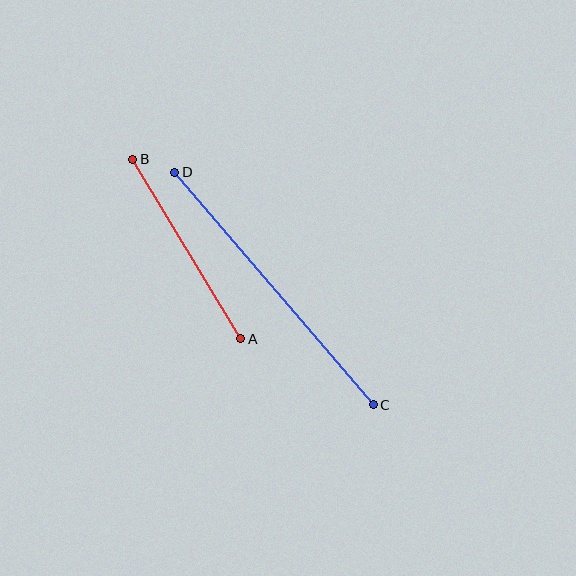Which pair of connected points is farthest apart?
Points C and D are farthest apart.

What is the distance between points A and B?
The distance is approximately 209 pixels.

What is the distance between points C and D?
The distance is approximately 306 pixels.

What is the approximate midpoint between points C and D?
The midpoint is at approximately (274, 288) pixels.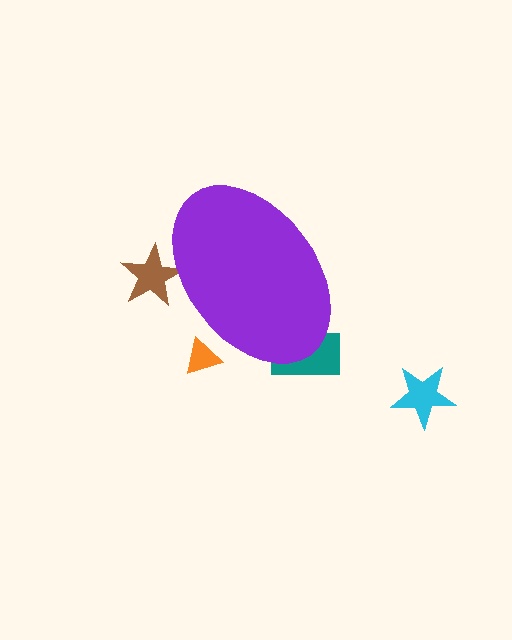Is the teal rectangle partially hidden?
Yes, the teal rectangle is partially hidden behind the purple ellipse.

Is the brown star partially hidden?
Yes, the brown star is partially hidden behind the purple ellipse.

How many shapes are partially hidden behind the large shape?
3 shapes are partially hidden.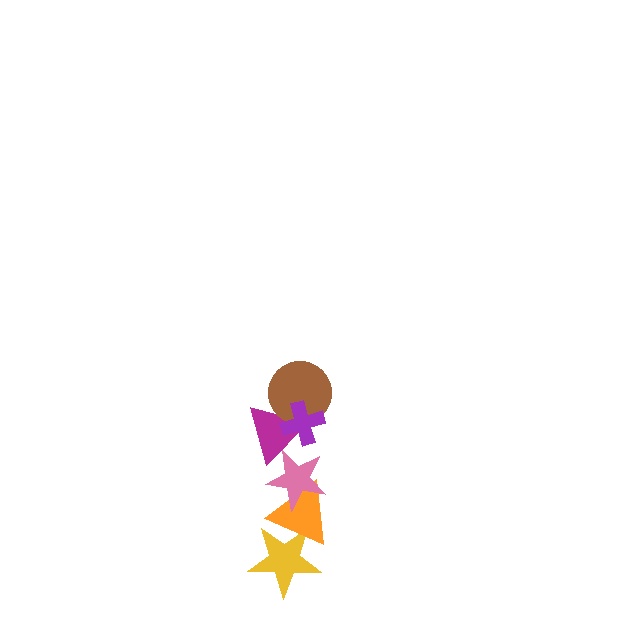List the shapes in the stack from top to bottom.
From top to bottom: the purple cross, the brown circle, the magenta triangle, the pink star, the orange triangle, the yellow star.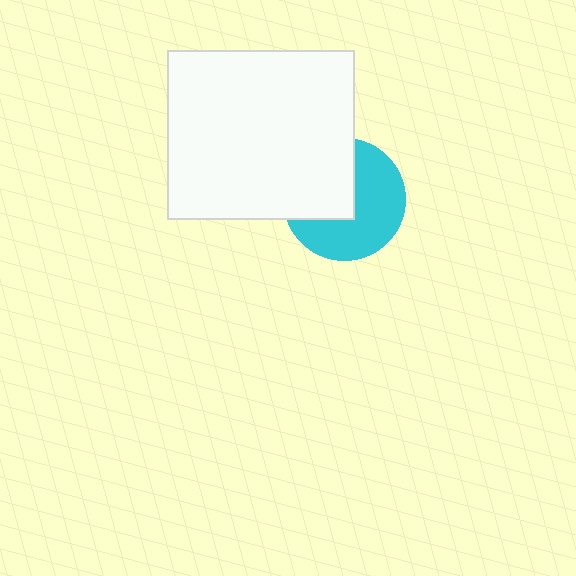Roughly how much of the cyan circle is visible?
About half of it is visible (roughly 57%).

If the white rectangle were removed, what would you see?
You would see the complete cyan circle.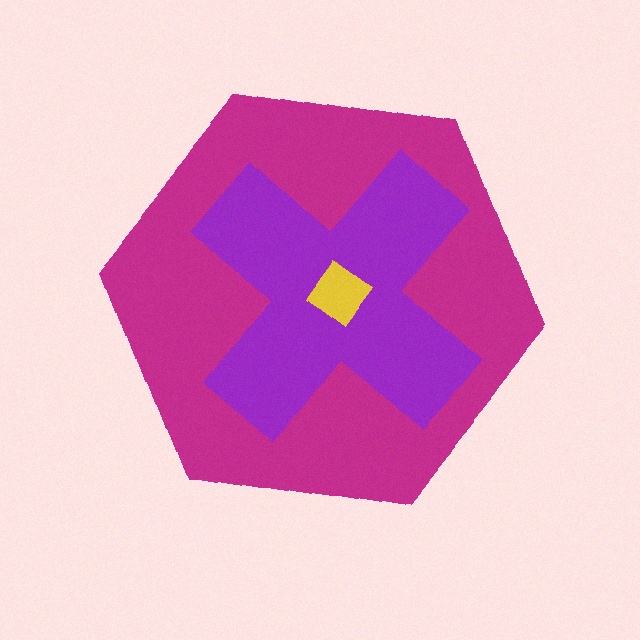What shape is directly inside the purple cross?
The yellow diamond.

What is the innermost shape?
The yellow diamond.